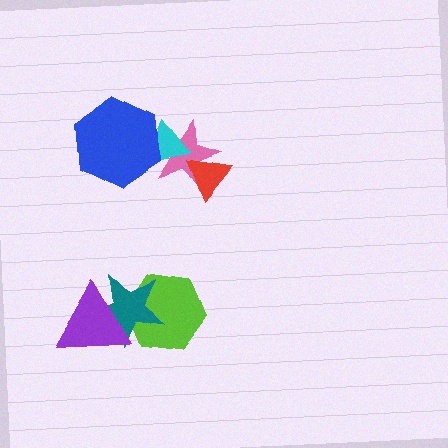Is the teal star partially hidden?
Yes, it is partially covered by another shape.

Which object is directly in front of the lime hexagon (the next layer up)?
The teal star is directly in front of the lime hexagon.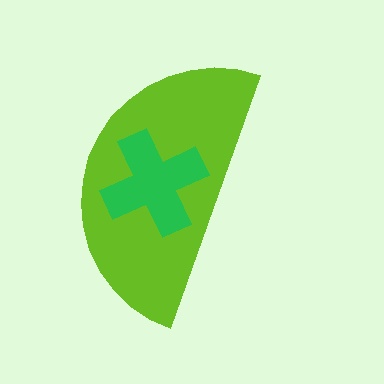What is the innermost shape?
The green cross.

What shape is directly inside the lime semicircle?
The green cross.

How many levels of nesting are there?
2.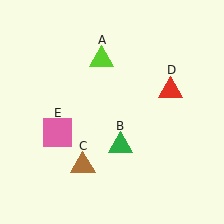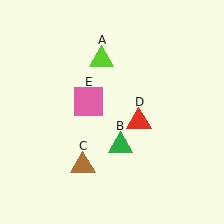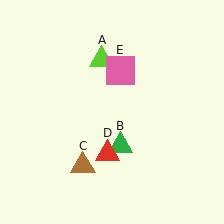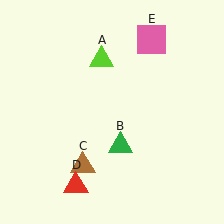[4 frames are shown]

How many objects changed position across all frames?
2 objects changed position: red triangle (object D), pink square (object E).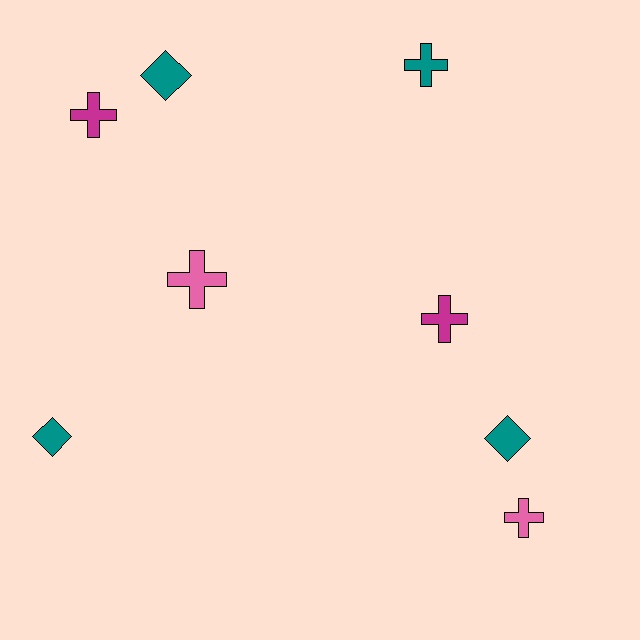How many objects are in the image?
There are 8 objects.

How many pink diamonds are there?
There are no pink diamonds.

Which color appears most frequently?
Teal, with 4 objects.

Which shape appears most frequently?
Cross, with 5 objects.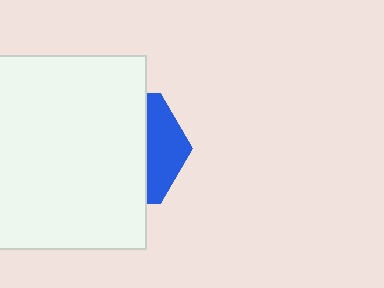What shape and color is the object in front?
The object in front is a white square.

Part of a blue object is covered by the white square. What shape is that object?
It is a hexagon.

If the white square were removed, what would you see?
You would see the complete blue hexagon.